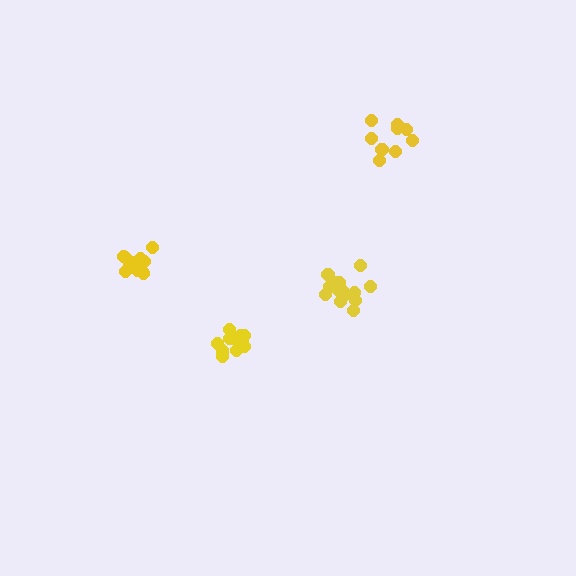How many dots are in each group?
Group 1: 13 dots, Group 2: 10 dots, Group 3: 14 dots, Group 4: 11 dots (48 total).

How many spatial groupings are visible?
There are 4 spatial groupings.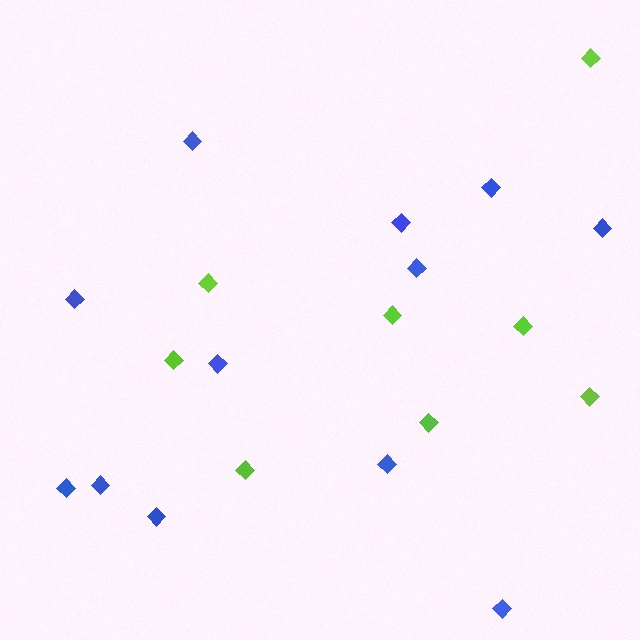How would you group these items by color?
There are 2 groups: one group of blue diamonds (12) and one group of lime diamonds (8).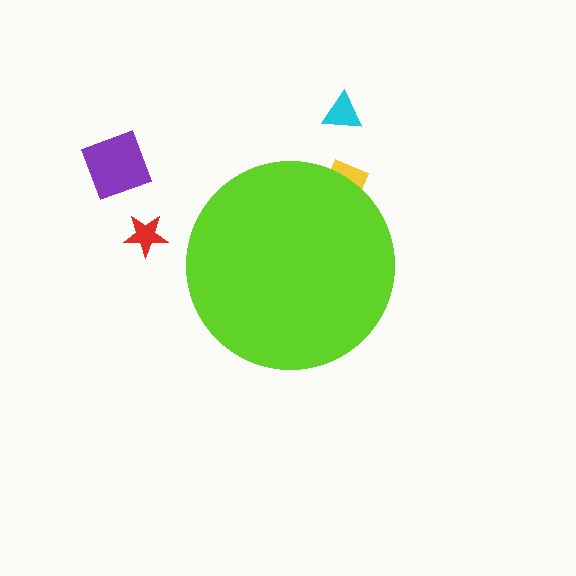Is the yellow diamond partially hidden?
Yes, the yellow diamond is partially hidden behind the lime circle.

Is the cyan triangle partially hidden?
No, the cyan triangle is fully visible.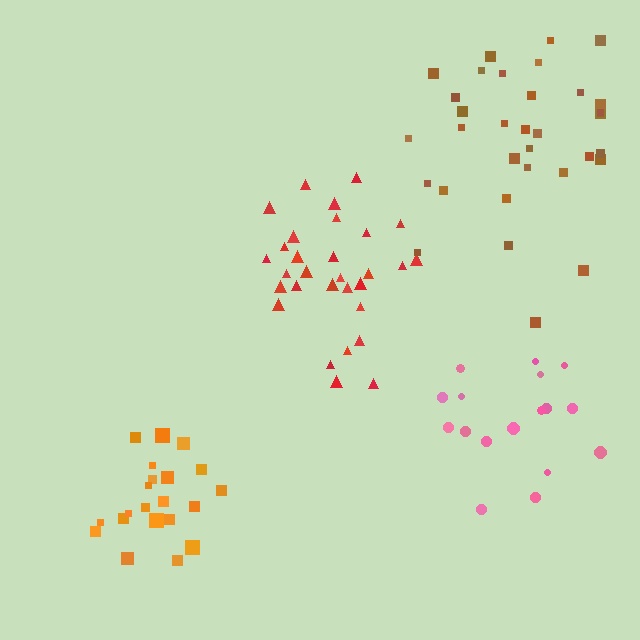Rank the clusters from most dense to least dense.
orange, brown, red, pink.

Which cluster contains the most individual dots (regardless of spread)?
Brown (34).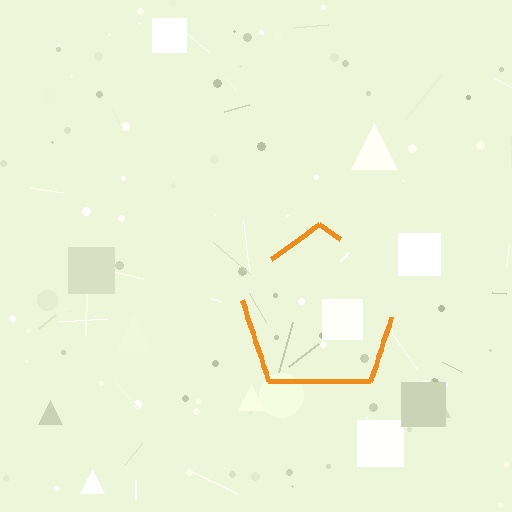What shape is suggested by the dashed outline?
The dashed outline suggests a pentagon.